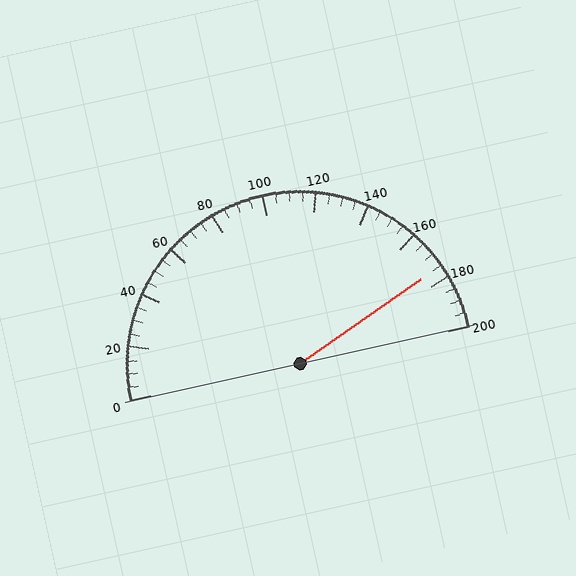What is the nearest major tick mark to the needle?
The nearest major tick mark is 180.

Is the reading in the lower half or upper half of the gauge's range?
The reading is in the upper half of the range (0 to 200).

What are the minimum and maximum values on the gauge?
The gauge ranges from 0 to 200.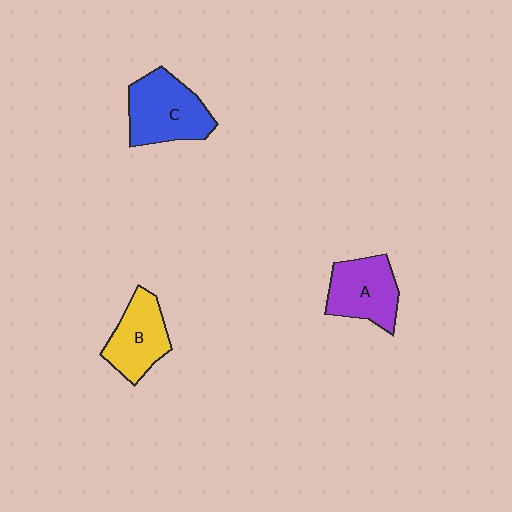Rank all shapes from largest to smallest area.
From largest to smallest: C (blue), A (purple), B (yellow).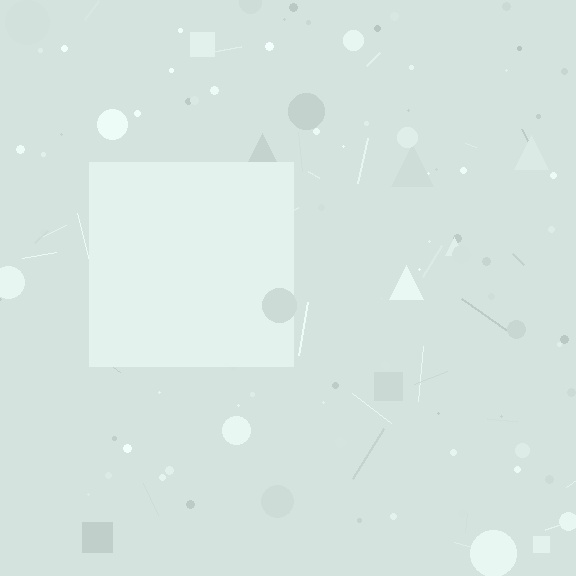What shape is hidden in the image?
A square is hidden in the image.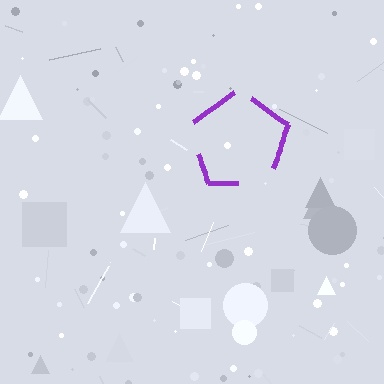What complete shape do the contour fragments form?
The contour fragments form a pentagon.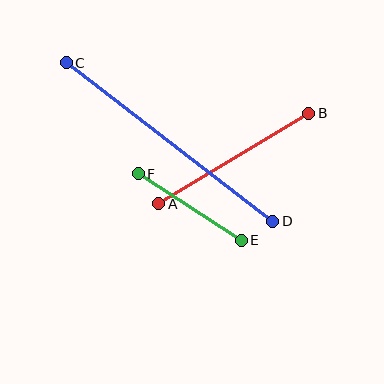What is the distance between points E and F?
The distance is approximately 123 pixels.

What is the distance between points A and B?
The distance is approximately 175 pixels.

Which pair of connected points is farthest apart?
Points C and D are farthest apart.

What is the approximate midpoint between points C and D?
The midpoint is at approximately (170, 142) pixels.